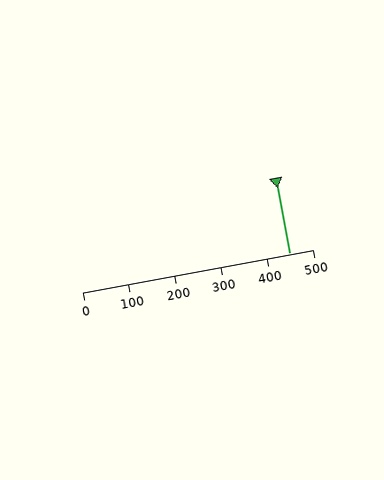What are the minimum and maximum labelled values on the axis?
The axis runs from 0 to 500.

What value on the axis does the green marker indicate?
The marker indicates approximately 450.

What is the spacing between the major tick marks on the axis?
The major ticks are spaced 100 apart.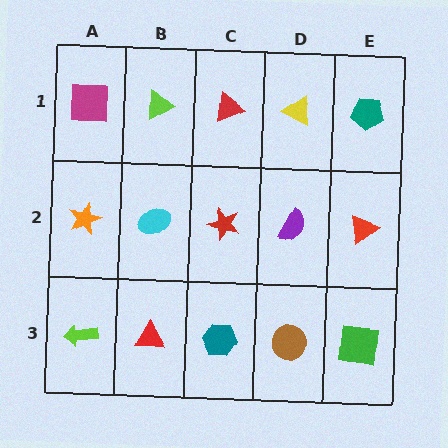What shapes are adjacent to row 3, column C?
A red star (row 2, column C), a red triangle (row 3, column B), a brown circle (row 3, column D).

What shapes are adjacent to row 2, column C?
A red triangle (row 1, column C), a teal hexagon (row 3, column C), a cyan ellipse (row 2, column B), a purple semicircle (row 2, column D).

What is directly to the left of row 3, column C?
A red triangle.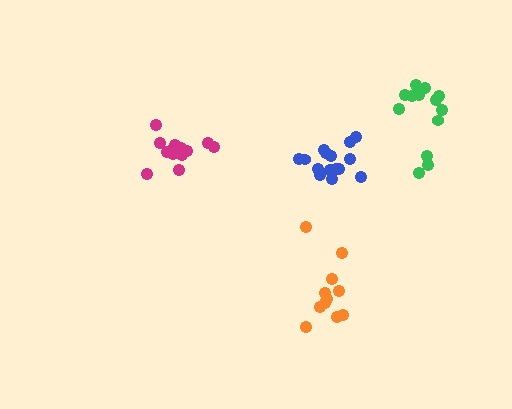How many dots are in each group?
Group 1: 15 dots, Group 2: 13 dots, Group 3: 13 dots, Group 4: 11 dots (52 total).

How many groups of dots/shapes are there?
There are 4 groups.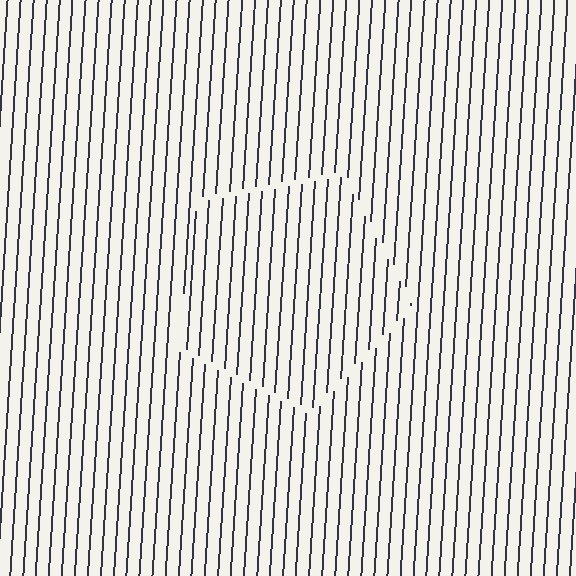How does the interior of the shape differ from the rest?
The interior of the shape contains the same grating, shifted by half a period — the contour is defined by the phase discontinuity where line-ends from the inner and outer gratings abut.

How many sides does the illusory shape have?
5 sides — the line-ends trace a pentagon.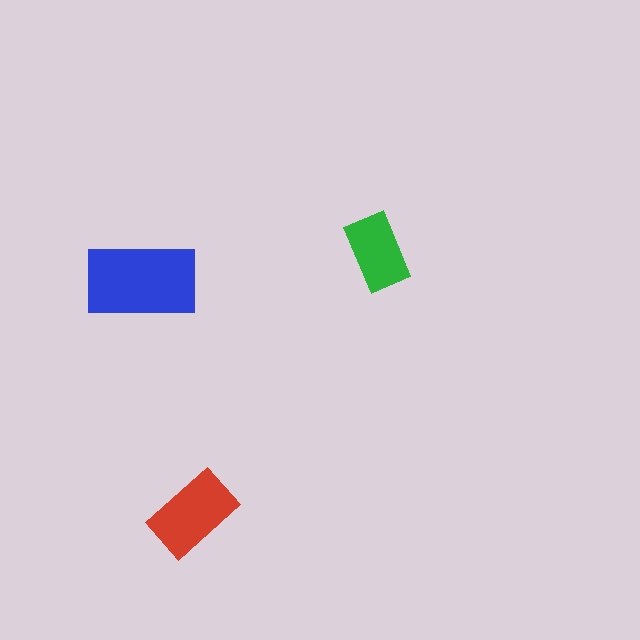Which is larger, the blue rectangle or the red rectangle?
The blue one.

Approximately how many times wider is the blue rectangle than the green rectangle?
About 1.5 times wider.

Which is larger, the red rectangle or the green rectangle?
The red one.